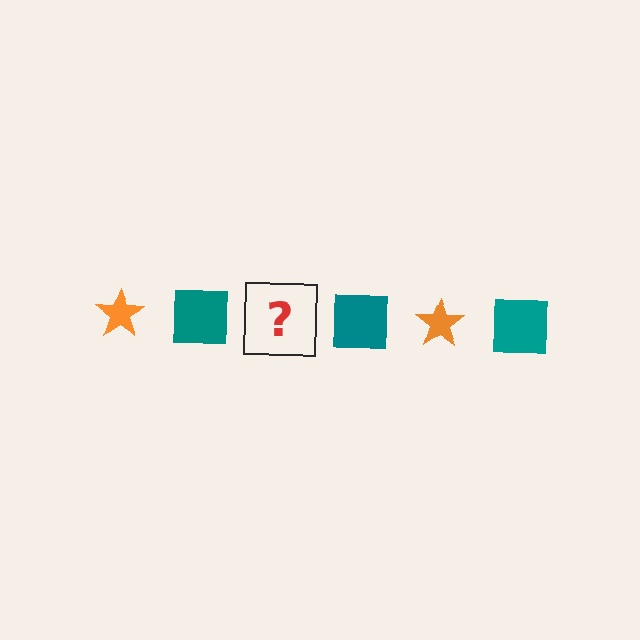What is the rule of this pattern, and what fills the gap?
The rule is that the pattern alternates between orange star and teal square. The gap should be filled with an orange star.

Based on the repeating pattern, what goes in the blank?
The blank should be an orange star.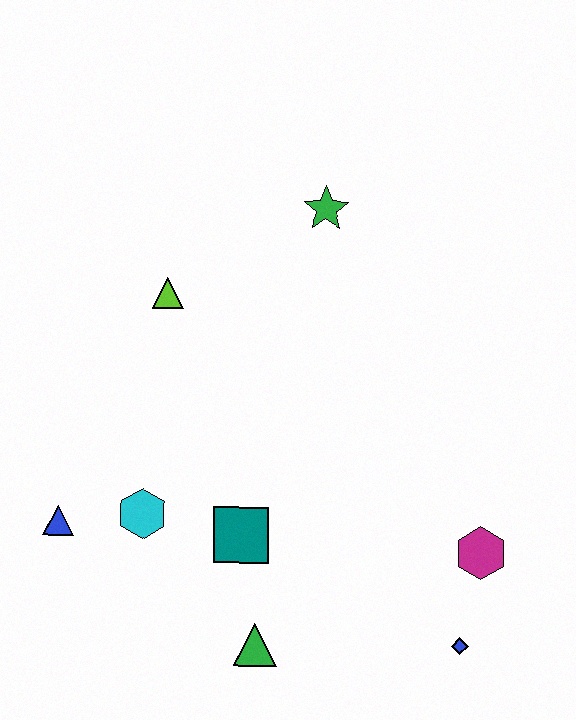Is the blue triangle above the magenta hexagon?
Yes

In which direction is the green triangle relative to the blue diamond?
The green triangle is to the left of the blue diamond.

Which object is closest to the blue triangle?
The cyan hexagon is closest to the blue triangle.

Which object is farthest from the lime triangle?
The blue diamond is farthest from the lime triangle.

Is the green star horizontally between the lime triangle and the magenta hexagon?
Yes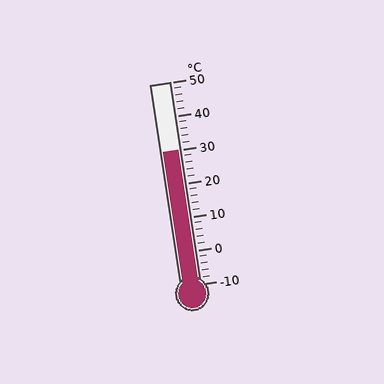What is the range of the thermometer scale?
The thermometer scale ranges from -10°C to 50°C.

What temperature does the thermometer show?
The thermometer shows approximately 30°C.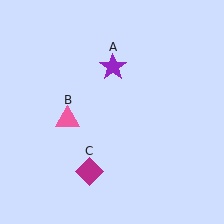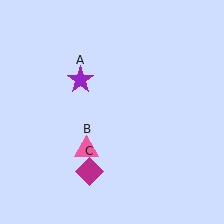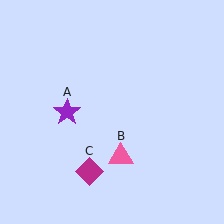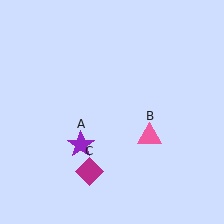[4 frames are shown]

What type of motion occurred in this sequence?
The purple star (object A), pink triangle (object B) rotated counterclockwise around the center of the scene.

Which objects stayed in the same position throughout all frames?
Magenta diamond (object C) remained stationary.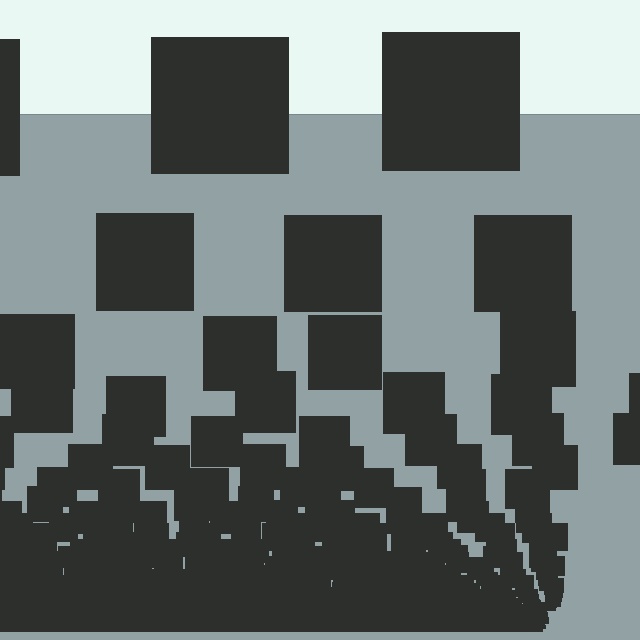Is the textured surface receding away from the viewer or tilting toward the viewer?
The surface appears to tilt toward the viewer. Texture elements get larger and sparser toward the top.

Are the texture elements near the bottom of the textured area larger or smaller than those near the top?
Smaller. The gradient is inverted — elements near the bottom are smaller and denser.